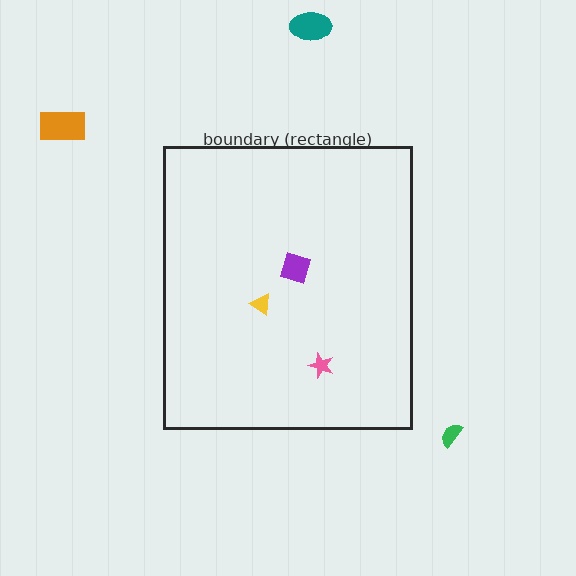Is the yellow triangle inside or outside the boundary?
Inside.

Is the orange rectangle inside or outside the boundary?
Outside.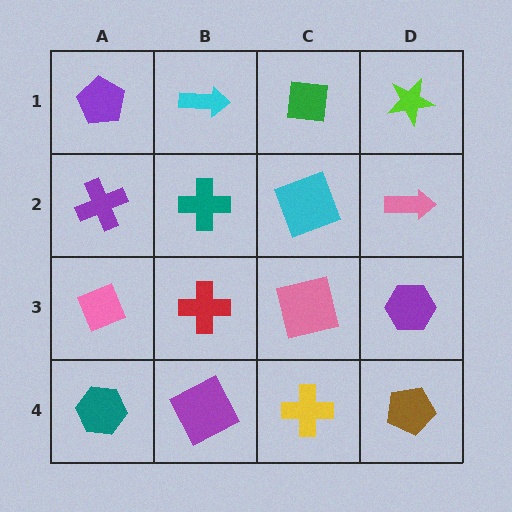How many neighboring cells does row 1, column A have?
2.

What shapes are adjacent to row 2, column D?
A lime star (row 1, column D), a purple hexagon (row 3, column D), a cyan square (row 2, column C).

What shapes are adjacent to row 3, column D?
A pink arrow (row 2, column D), a brown pentagon (row 4, column D), a pink square (row 3, column C).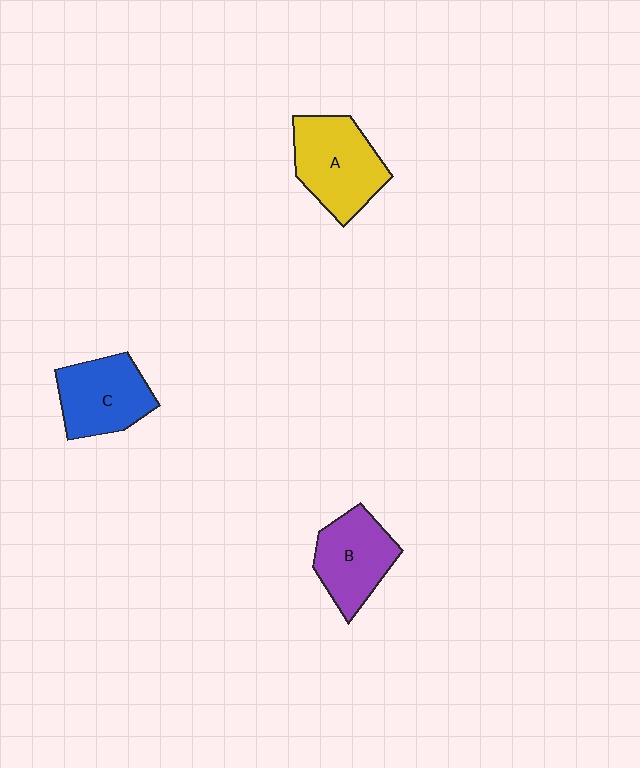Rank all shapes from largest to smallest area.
From largest to smallest: A (yellow), C (blue), B (purple).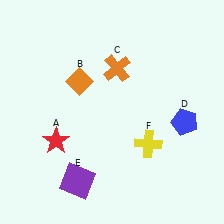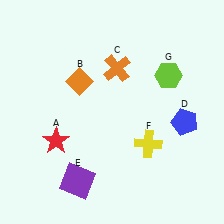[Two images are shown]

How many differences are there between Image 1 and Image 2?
There is 1 difference between the two images.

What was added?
A lime hexagon (G) was added in Image 2.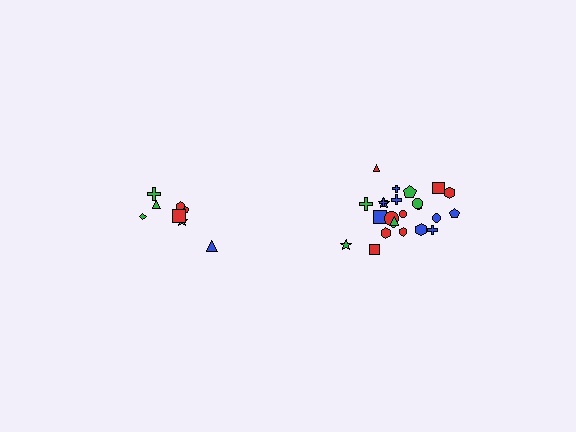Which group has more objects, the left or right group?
The right group.